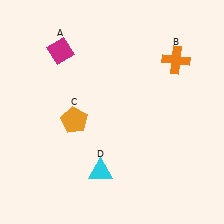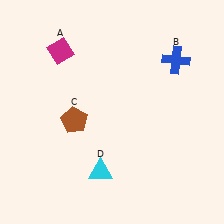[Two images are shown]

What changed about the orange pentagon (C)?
In Image 1, C is orange. In Image 2, it changed to brown.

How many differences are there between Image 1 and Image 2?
There are 2 differences between the two images.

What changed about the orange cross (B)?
In Image 1, B is orange. In Image 2, it changed to blue.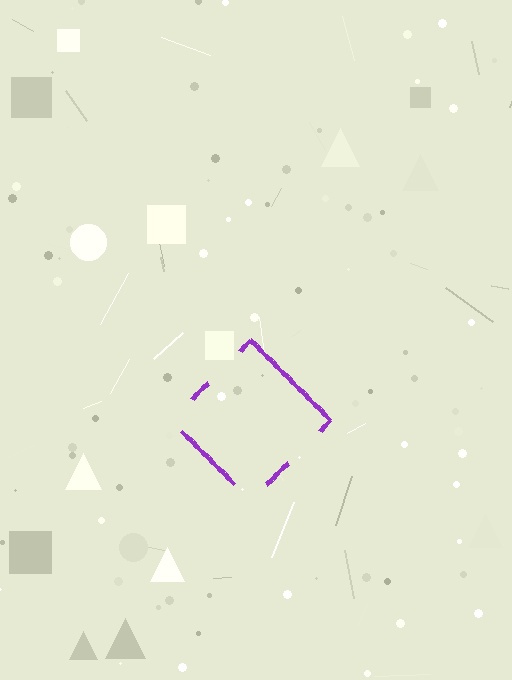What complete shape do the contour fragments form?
The contour fragments form a diamond.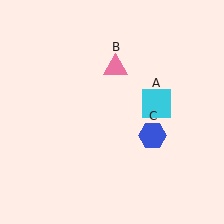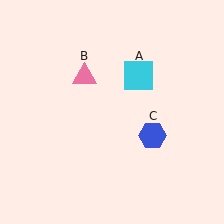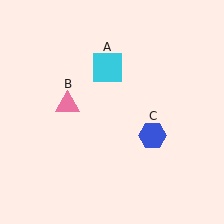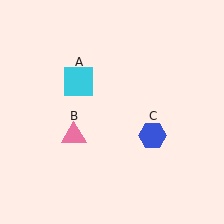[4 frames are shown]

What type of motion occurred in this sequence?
The cyan square (object A), pink triangle (object B) rotated counterclockwise around the center of the scene.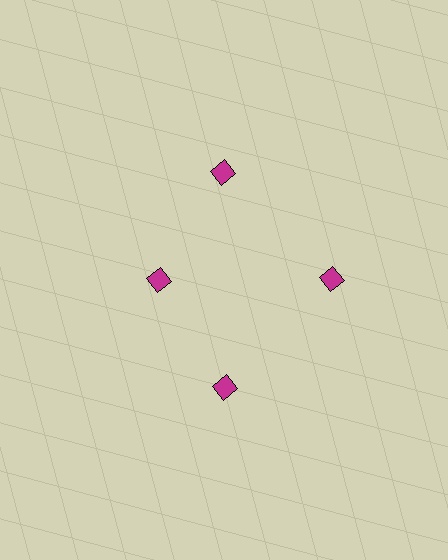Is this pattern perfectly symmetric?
No. The 4 magenta diamonds are arranged in a ring, but one element near the 9 o'clock position is pulled inward toward the center, breaking the 4-fold rotational symmetry.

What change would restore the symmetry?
The symmetry would be restored by moving it outward, back onto the ring so that all 4 diamonds sit at equal angles and equal distance from the center.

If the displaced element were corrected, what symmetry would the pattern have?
It would have 4-fold rotational symmetry — the pattern would map onto itself every 90 degrees.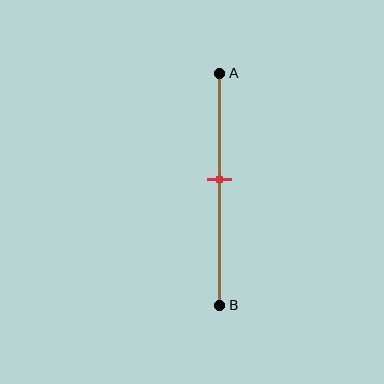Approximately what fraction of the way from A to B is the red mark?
The red mark is approximately 45% of the way from A to B.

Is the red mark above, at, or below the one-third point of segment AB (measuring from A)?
The red mark is below the one-third point of segment AB.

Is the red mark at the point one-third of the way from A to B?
No, the mark is at about 45% from A, not at the 33% one-third point.